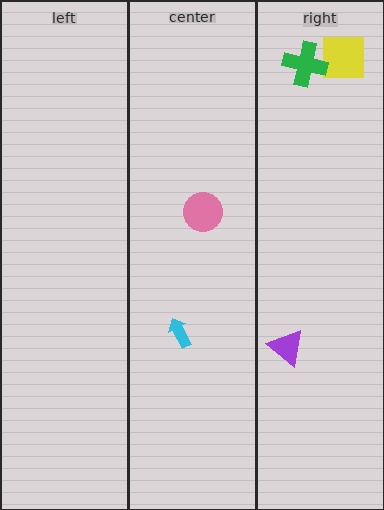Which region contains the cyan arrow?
The center region.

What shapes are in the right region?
The yellow square, the green cross, the purple triangle.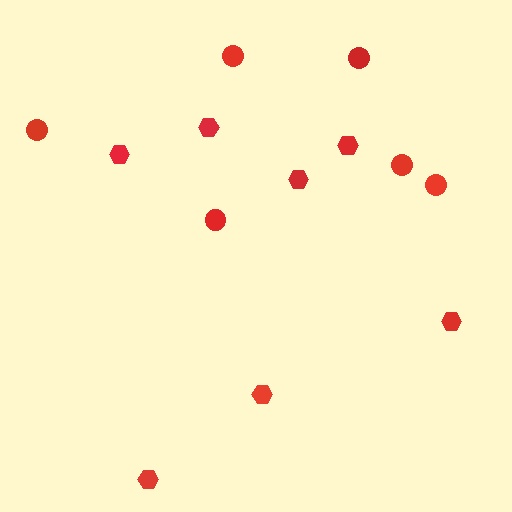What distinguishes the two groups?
There are 2 groups: one group of circles (6) and one group of hexagons (7).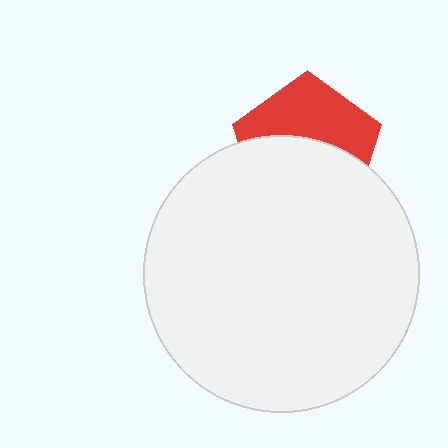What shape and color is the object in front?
The object in front is a white circle.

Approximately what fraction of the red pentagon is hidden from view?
Roughly 55% of the red pentagon is hidden behind the white circle.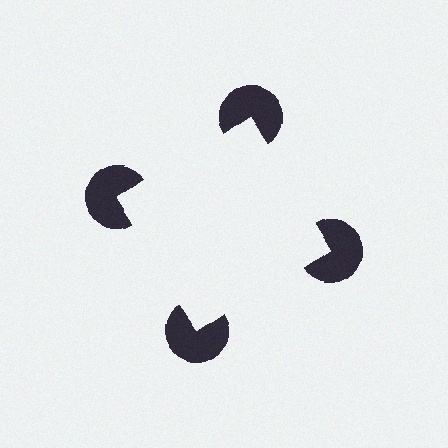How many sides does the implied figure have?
4 sides.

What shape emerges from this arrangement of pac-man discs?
An illusory square — its edges are inferred from the aligned wedge cuts in the pac-man discs, not physically drawn.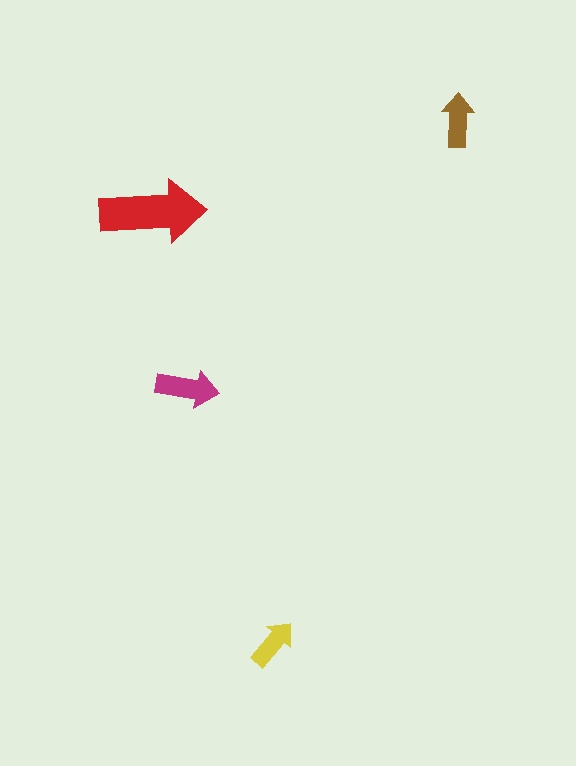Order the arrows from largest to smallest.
the red one, the magenta one, the brown one, the yellow one.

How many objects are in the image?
There are 4 objects in the image.